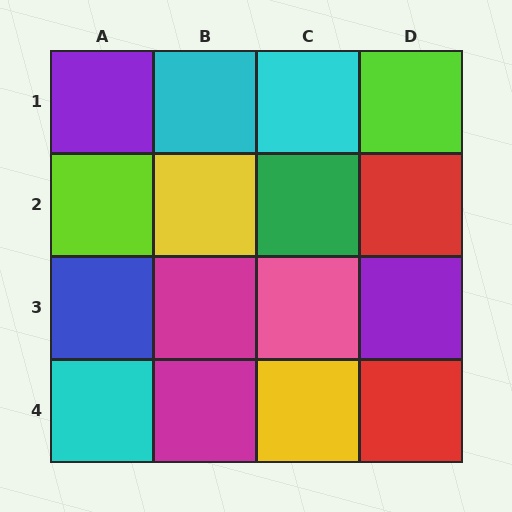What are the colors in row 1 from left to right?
Purple, cyan, cyan, lime.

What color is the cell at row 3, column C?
Pink.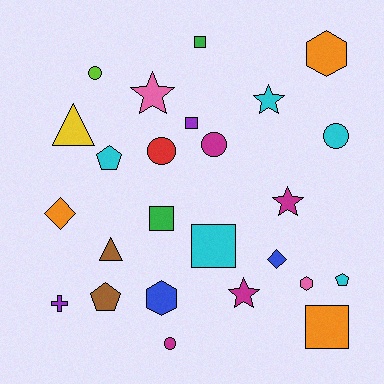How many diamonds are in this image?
There are 2 diamonds.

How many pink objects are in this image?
There are 2 pink objects.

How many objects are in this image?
There are 25 objects.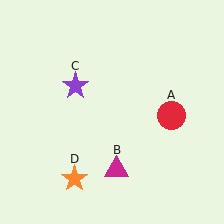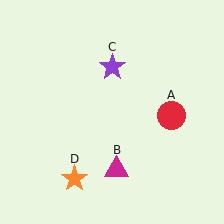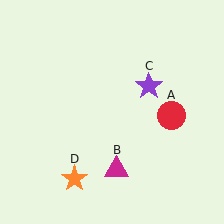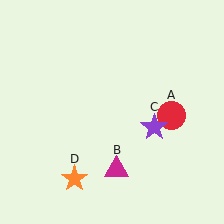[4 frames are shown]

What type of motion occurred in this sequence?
The purple star (object C) rotated clockwise around the center of the scene.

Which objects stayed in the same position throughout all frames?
Red circle (object A) and magenta triangle (object B) and orange star (object D) remained stationary.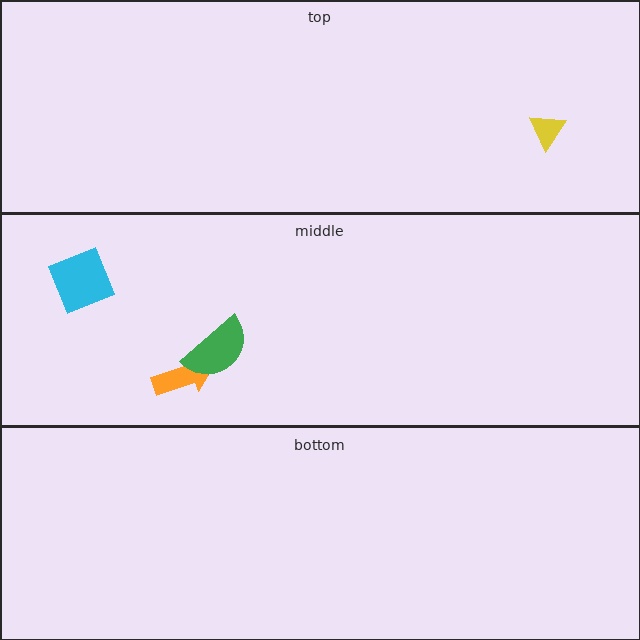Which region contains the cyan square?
The middle region.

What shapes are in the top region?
The yellow triangle.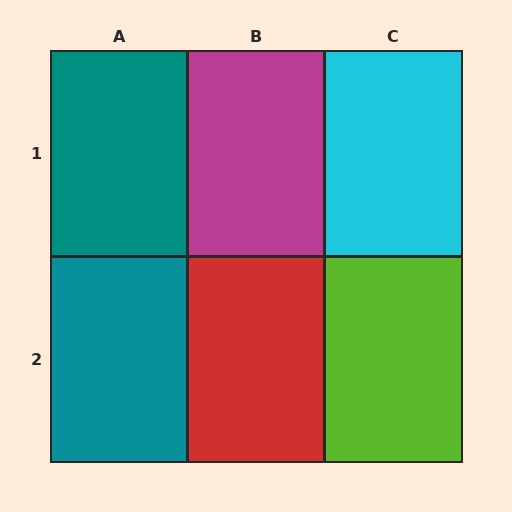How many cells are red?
1 cell is red.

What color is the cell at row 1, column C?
Cyan.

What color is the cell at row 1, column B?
Magenta.